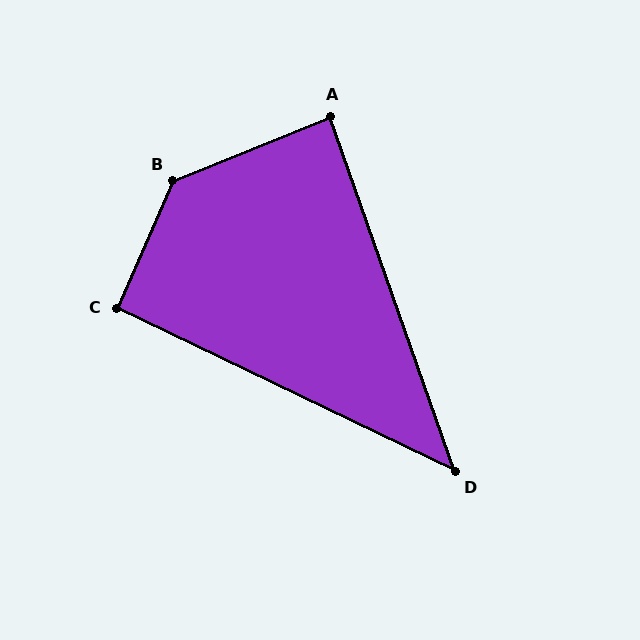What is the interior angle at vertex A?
Approximately 88 degrees (approximately right).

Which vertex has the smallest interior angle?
D, at approximately 45 degrees.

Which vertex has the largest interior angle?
B, at approximately 135 degrees.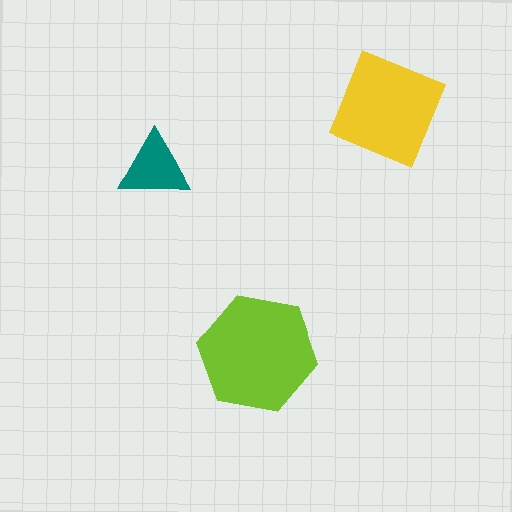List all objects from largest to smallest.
The lime hexagon, the yellow square, the teal triangle.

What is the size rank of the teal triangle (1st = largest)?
3rd.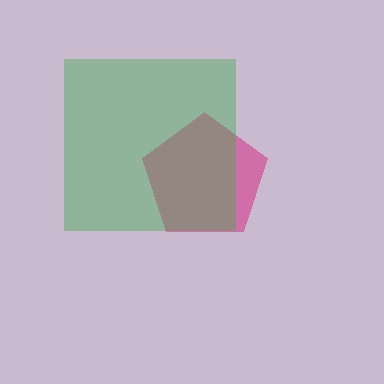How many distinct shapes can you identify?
There are 2 distinct shapes: a magenta pentagon, a green square.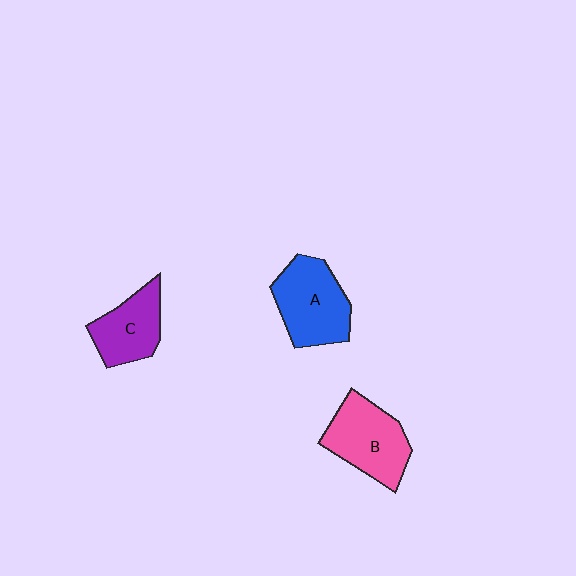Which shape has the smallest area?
Shape C (purple).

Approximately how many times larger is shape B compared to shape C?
Approximately 1.3 times.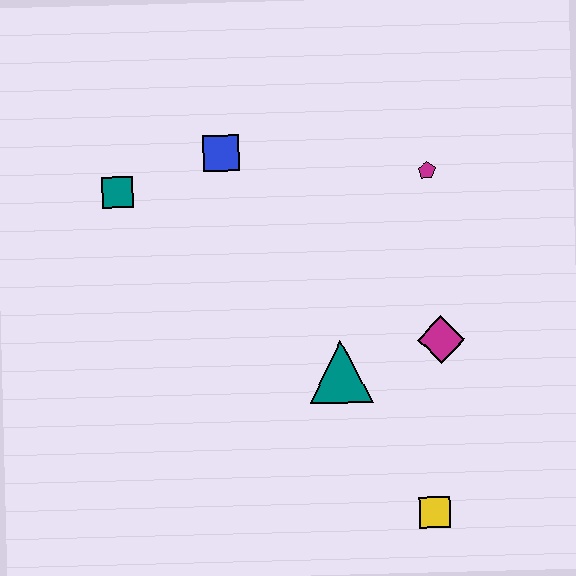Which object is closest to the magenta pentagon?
The magenta diamond is closest to the magenta pentagon.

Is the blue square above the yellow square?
Yes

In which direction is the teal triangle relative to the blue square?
The teal triangle is below the blue square.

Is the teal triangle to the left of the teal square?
No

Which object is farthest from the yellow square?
The teal square is farthest from the yellow square.